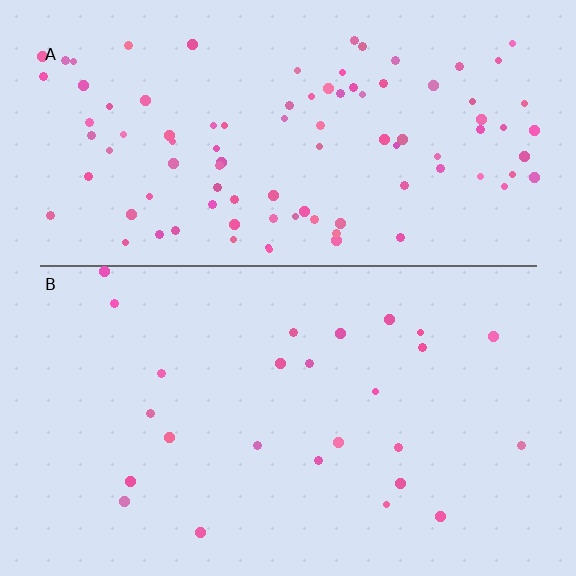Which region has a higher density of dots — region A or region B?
A (the top).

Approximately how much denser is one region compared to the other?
Approximately 3.9× — region A over region B.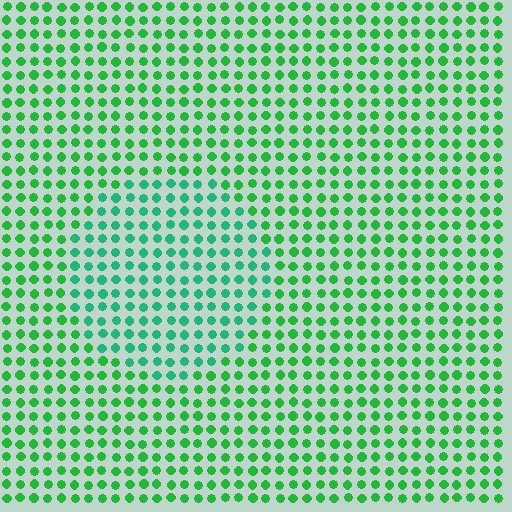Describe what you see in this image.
The image is filled with small green elements in a uniform arrangement. A circle-shaped region is visible where the elements are tinted to a slightly different hue, forming a subtle color boundary.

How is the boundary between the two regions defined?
The boundary is defined purely by a slight shift in hue (about 25 degrees). Spacing, size, and orientation are identical on both sides.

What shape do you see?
I see a circle.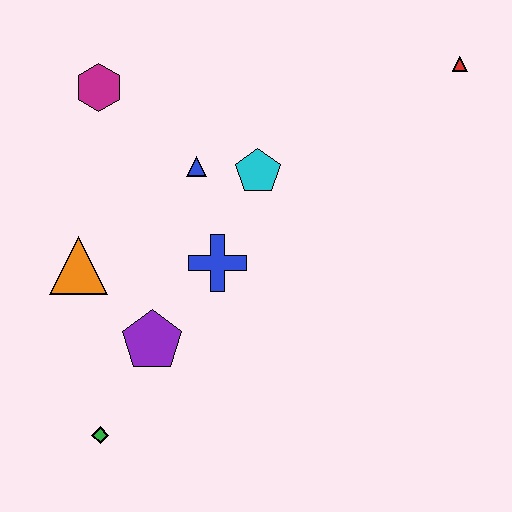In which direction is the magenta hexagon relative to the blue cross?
The magenta hexagon is above the blue cross.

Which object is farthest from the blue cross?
The red triangle is farthest from the blue cross.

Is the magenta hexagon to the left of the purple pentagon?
Yes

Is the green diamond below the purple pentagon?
Yes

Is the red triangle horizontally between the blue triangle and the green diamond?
No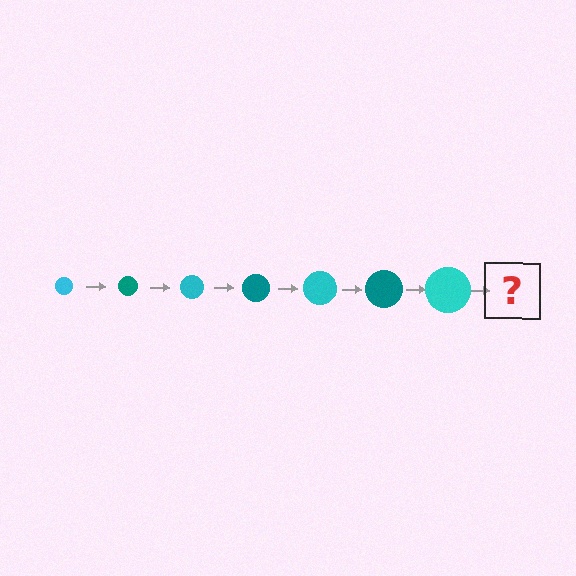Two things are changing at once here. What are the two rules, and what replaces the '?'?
The two rules are that the circle grows larger each step and the color cycles through cyan and teal. The '?' should be a teal circle, larger than the previous one.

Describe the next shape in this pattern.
It should be a teal circle, larger than the previous one.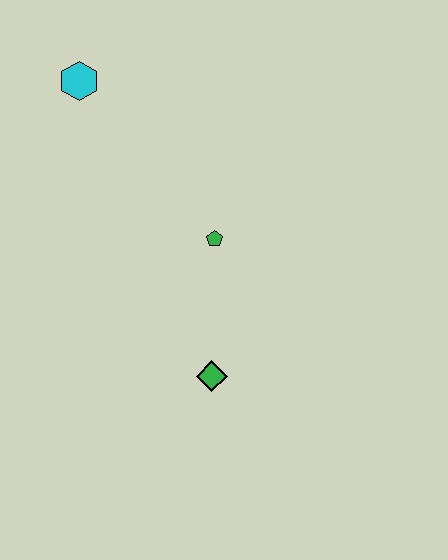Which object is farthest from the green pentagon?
The cyan hexagon is farthest from the green pentagon.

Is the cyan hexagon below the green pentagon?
No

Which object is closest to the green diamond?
The green pentagon is closest to the green diamond.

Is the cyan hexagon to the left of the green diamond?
Yes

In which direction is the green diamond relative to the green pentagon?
The green diamond is below the green pentagon.